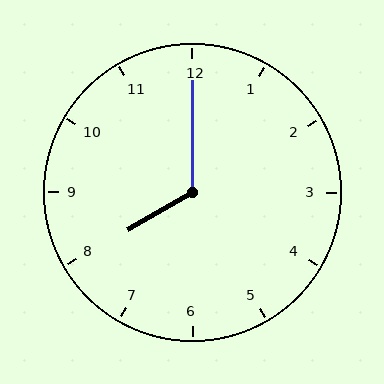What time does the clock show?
8:00.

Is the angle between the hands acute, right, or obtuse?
It is obtuse.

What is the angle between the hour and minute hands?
Approximately 120 degrees.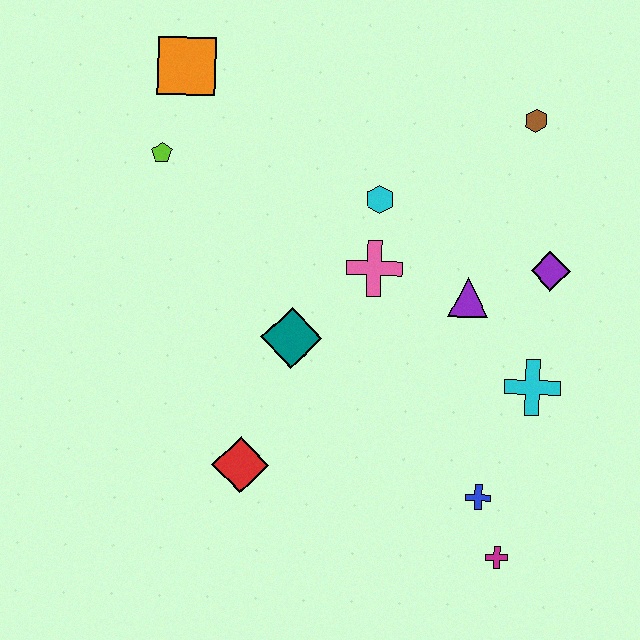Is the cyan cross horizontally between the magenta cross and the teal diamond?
No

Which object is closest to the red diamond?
The teal diamond is closest to the red diamond.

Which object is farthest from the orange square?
The magenta cross is farthest from the orange square.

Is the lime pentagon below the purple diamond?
No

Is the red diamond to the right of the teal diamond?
No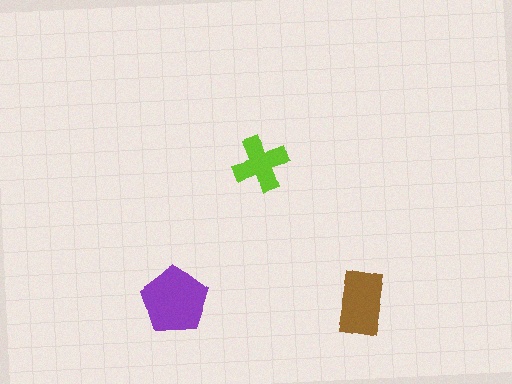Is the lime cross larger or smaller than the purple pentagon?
Smaller.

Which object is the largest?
The purple pentagon.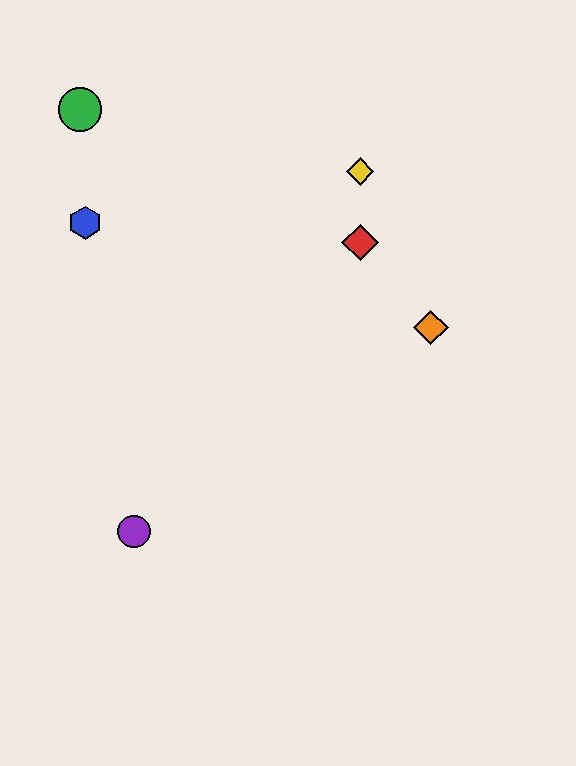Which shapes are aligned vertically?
The red diamond, the yellow diamond are aligned vertically.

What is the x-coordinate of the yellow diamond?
The yellow diamond is at x≈360.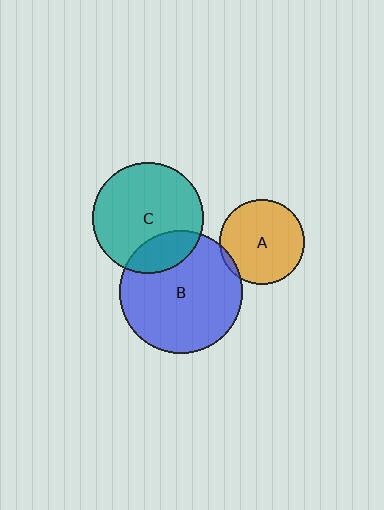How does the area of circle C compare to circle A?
Approximately 1.7 times.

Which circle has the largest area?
Circle B (blue).